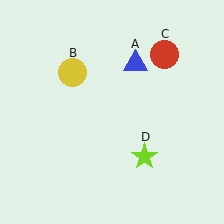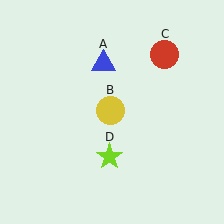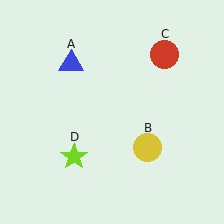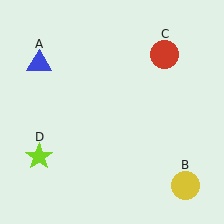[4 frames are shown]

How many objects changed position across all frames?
3 objects changed position: blue triangle (object A), yellow circle (object B), lime star (object D).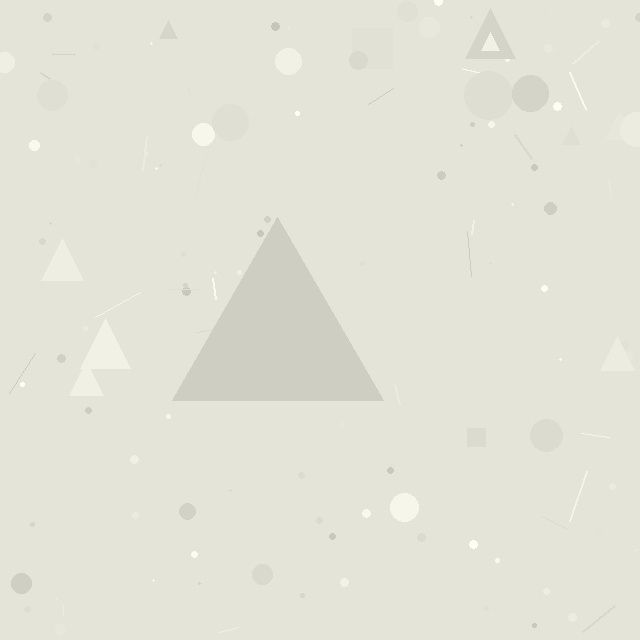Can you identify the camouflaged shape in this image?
The camouflaged shape is a triangle.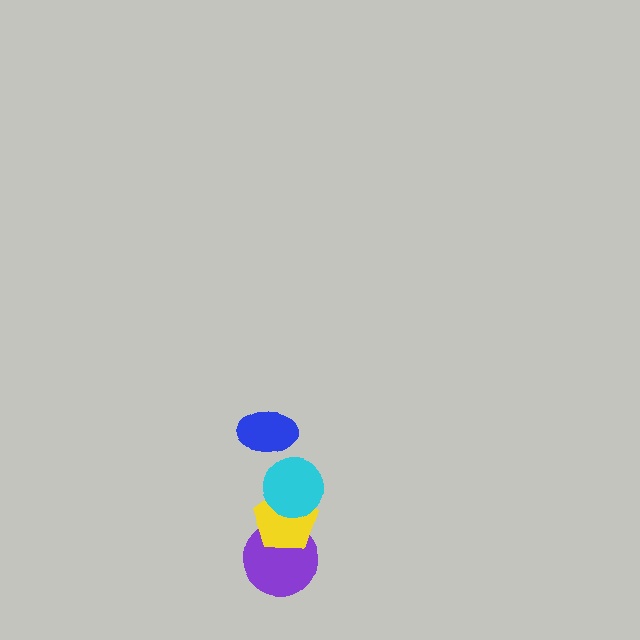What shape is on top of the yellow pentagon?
The cyan circle is on top of the yellow pentagon.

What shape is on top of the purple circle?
The yellow pentagon is on top of the purple circle.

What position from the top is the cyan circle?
The cyan circle is 2nd from the top.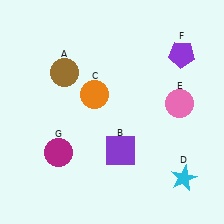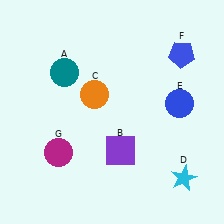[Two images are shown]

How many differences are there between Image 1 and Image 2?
There are 3 differences between the two images.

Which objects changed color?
A changed from brown to teal. E changed from pink to blue. F changed from purple to blue.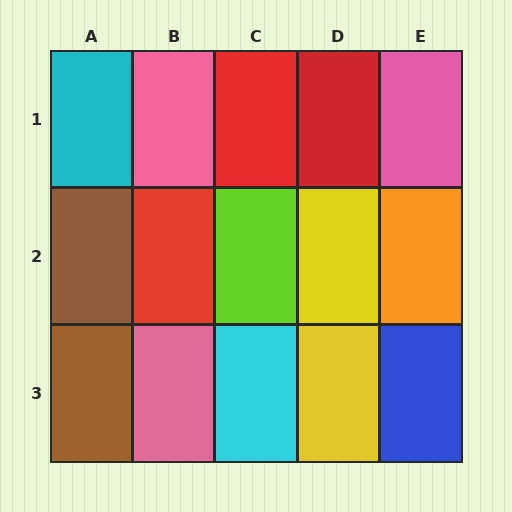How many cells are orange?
1 cell is orange.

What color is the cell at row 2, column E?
Orange.